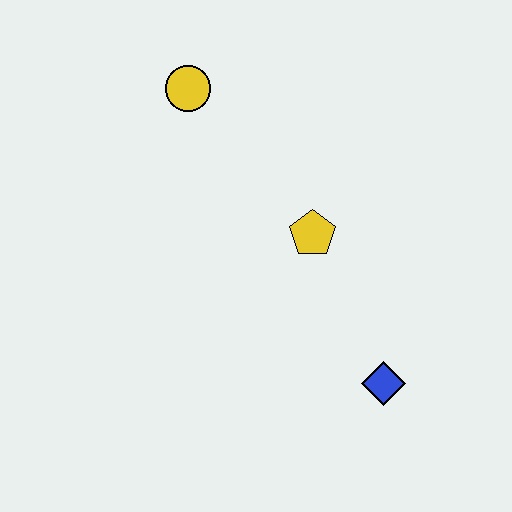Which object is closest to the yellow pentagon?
The blue diamond is closest to the yellow pentagon.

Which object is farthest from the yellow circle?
The blue diamond is farthest from the yellow circle.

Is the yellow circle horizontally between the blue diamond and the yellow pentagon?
No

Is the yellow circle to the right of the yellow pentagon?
No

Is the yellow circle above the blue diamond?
Yes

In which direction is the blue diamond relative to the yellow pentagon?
The blue diamond is below the yellow pentagon.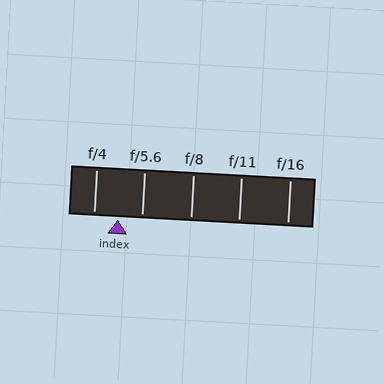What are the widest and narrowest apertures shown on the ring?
The widest aperture shown is f/4 and the narrowest is f/16.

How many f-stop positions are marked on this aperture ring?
There are 5 f-stop positions marked.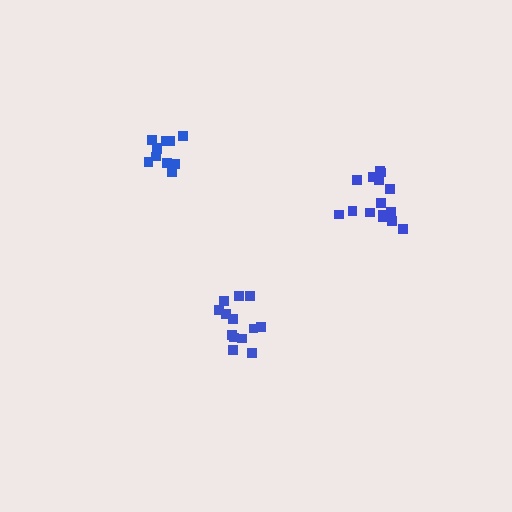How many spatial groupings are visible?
There are 3 spatial groupings.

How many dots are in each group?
Group 1: 11 dots, Group 2: 13 dots, Group 3: 15 dots (39 total).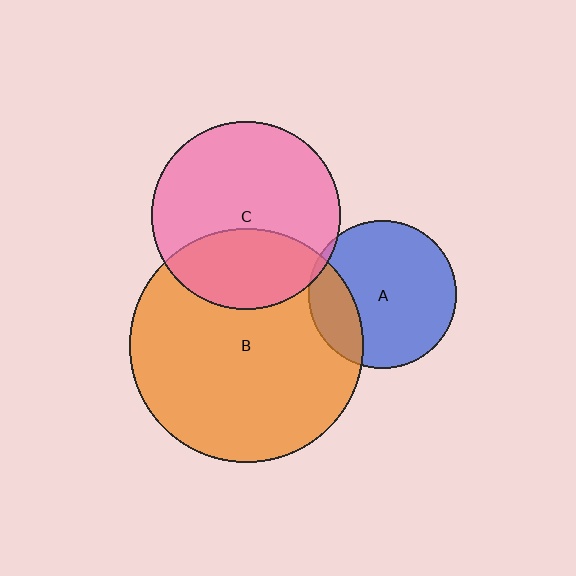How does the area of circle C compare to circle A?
Approximately 1.6 times.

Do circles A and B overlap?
Yes.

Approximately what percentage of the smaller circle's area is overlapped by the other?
Approximately 20%.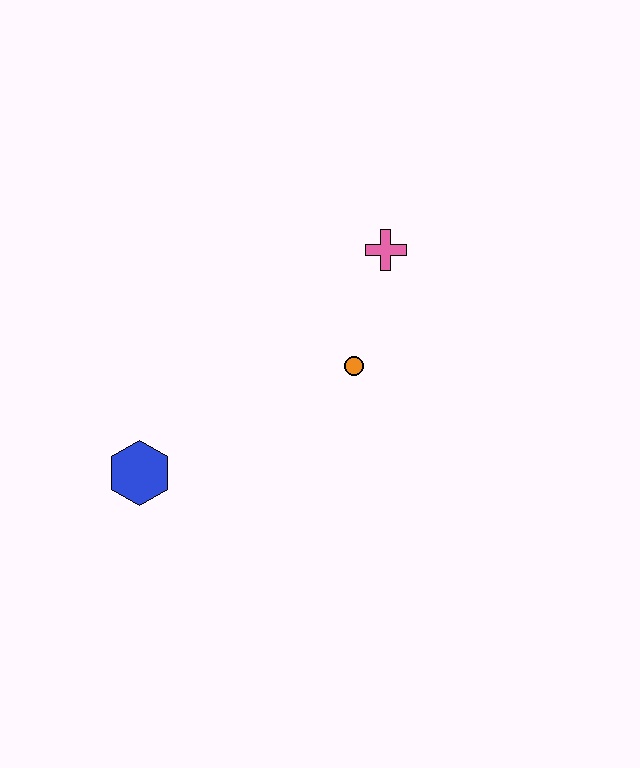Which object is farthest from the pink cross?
The blue hexagon is farthest from the pink cross.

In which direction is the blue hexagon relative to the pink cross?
The blue hexagon is to the left of the pink cross.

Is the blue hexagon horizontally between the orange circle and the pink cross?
No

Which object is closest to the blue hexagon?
The orange circle is closest to the blue hexagon.